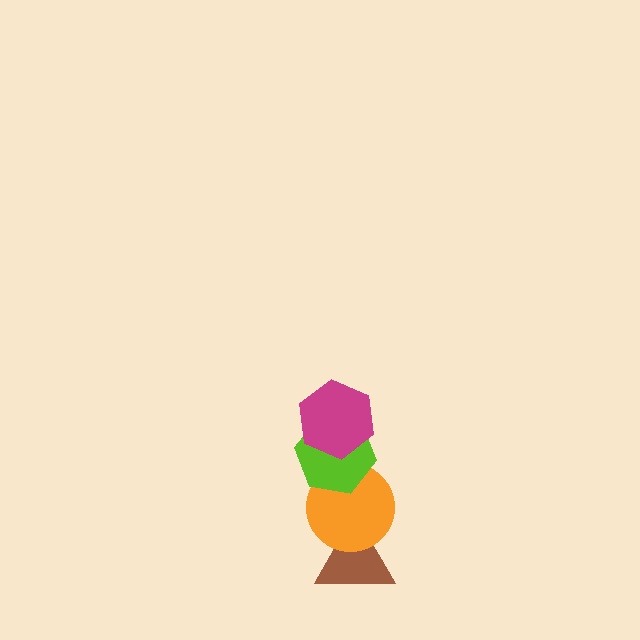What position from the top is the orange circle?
The orange circle is 3rd from the top.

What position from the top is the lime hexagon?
The lime hexagon is 2nd from the top.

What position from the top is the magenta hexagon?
The magenta hexagon is 1st from the top.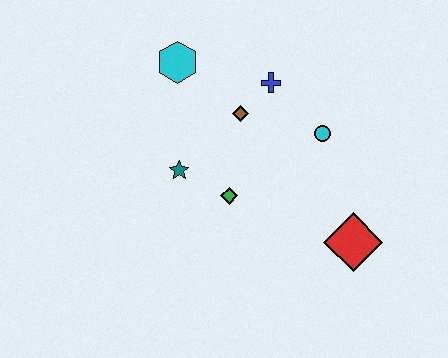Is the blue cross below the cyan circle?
No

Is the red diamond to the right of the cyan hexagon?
Yes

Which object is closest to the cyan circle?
The blue cross is closest to the cyan circle.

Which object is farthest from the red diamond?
The cyan hexagon is farthest from the red diamond.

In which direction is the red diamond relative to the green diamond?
The red diamond is to the right of the green diamond.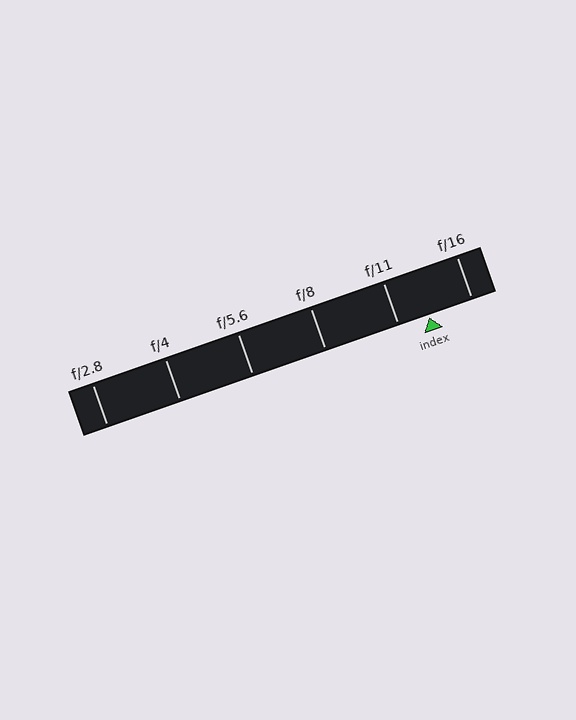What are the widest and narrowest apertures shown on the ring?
The widest aperture shown is f/2.8 and the narrowest is f/16.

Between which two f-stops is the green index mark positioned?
The index mark is between f/11 and f/16.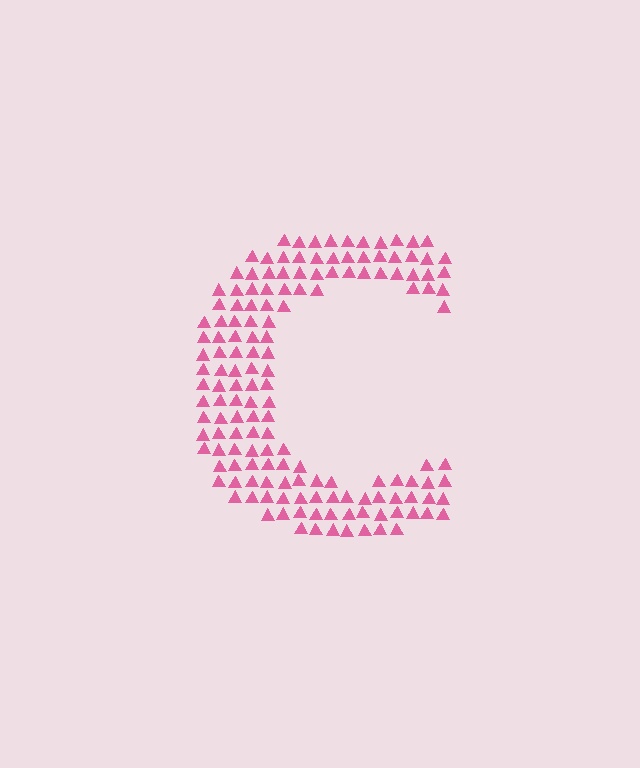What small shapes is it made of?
It is made of small triangles.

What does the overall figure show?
The overall figure shows the letter C.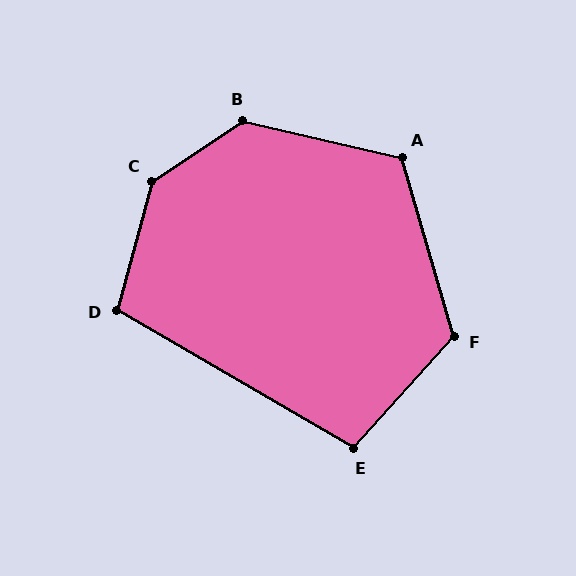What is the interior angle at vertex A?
Approximately 119 degrees (obtuse).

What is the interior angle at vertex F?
Approximately 122 degrees (obtuse).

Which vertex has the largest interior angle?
C, at approximately 139 degrees.